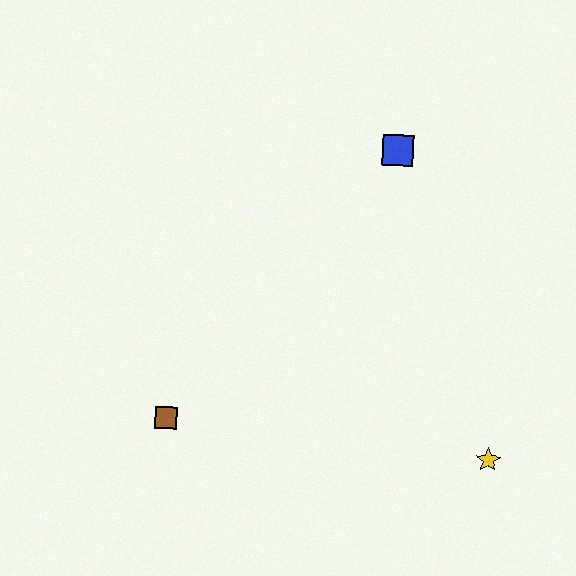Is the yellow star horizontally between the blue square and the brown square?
No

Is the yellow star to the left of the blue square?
No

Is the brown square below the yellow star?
No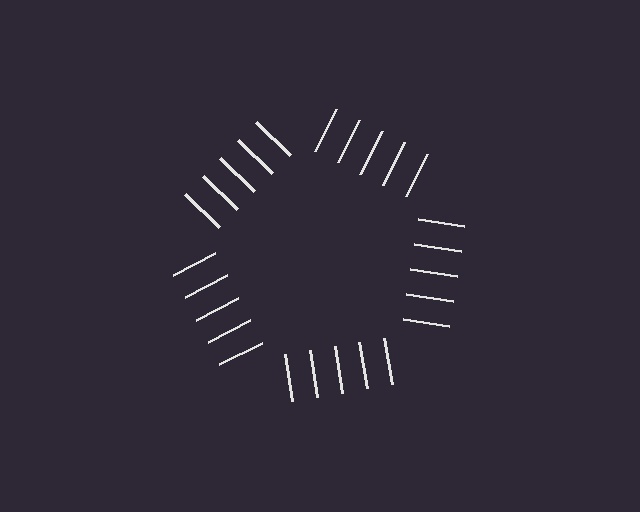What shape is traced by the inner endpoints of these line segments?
An illusory pentagon — the line segments terminate on its edges but no continuous stroke is drawn.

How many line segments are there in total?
25 — 5 along each of the 5 edges.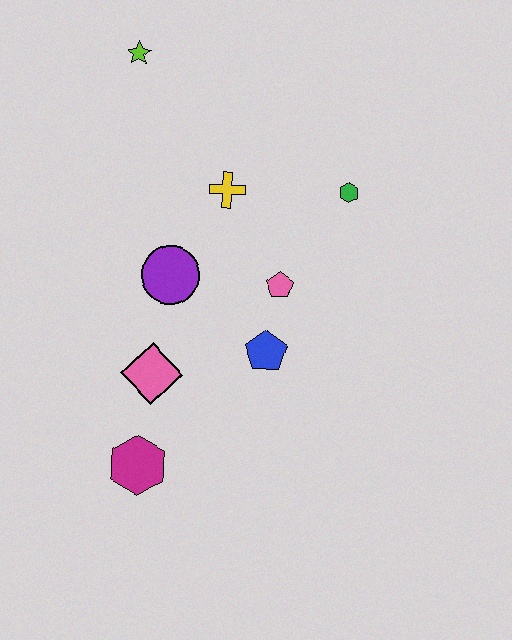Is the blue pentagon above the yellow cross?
No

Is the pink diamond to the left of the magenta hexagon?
No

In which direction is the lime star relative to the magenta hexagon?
The lime star is above the magenta hexagon.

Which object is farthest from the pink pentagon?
The lime star is farthest from the pink pentagon.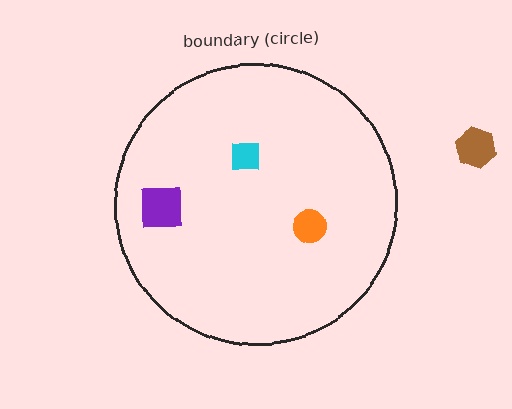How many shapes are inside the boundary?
3 inside, 1 outside.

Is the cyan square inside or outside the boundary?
Inside.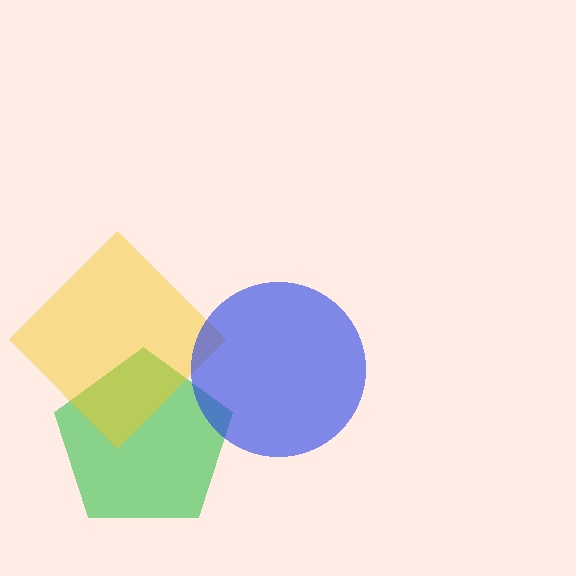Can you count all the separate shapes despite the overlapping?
Yes, there are 3 separate shapes.